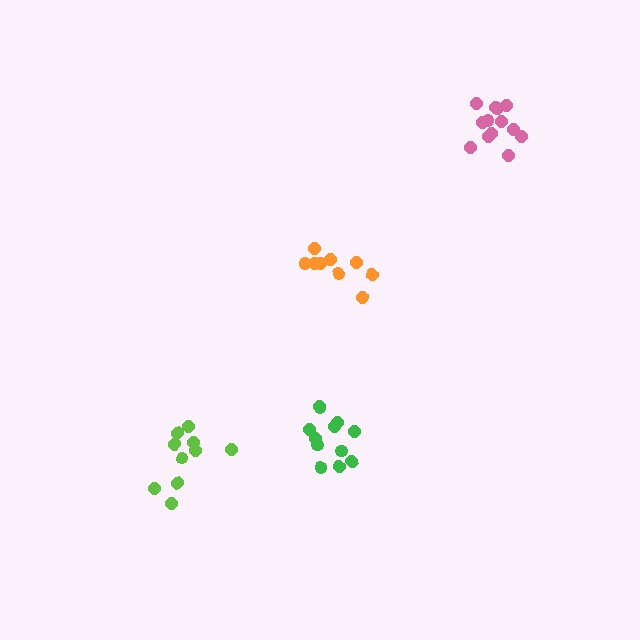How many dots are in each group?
Group 1: 10 dots, Group 2: 9 dots, Group 3: 12 dots, Group 4: 13 dots (44 total).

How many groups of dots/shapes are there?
There are 4 groups.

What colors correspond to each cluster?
The clusters are colored: lime, orange, green, pink.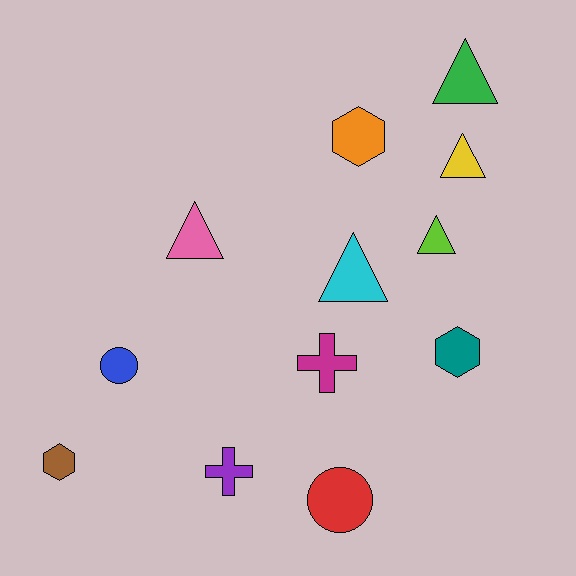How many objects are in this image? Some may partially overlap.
There are 12 objects.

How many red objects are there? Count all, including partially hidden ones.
There is 1 red object.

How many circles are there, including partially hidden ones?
There are 2 circles.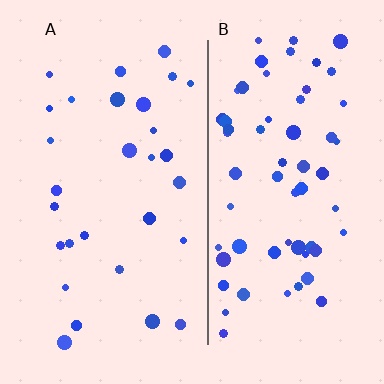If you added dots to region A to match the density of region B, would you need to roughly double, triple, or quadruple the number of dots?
Approximately double.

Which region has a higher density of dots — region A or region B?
B (the right).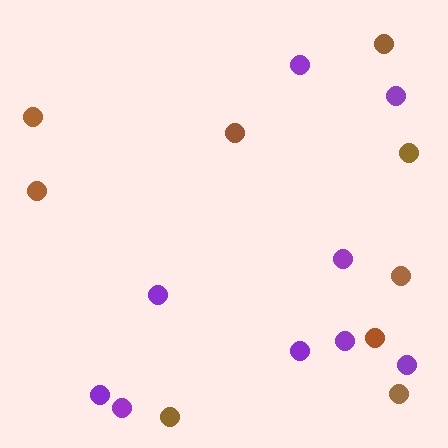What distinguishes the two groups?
There are 2 groups: one group of purple circles (9) and one group of brown circles (9).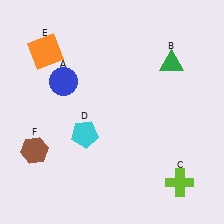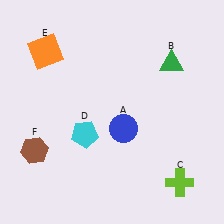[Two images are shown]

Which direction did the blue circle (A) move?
The blue circle (A) moved right.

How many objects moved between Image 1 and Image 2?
1 object moved between the two images.